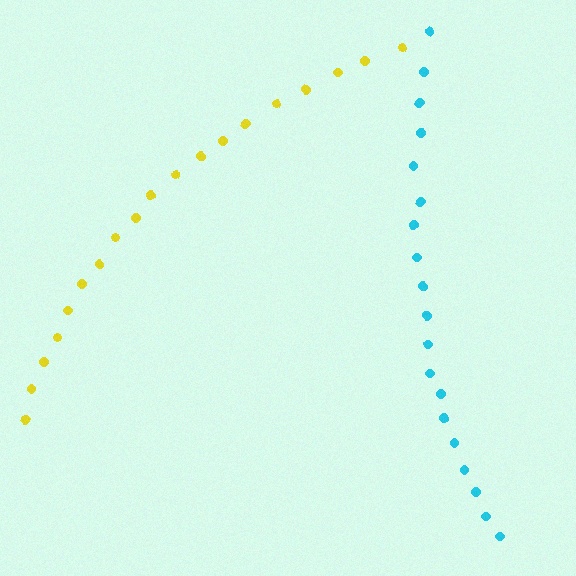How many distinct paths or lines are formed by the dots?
There are 2 distinct paths.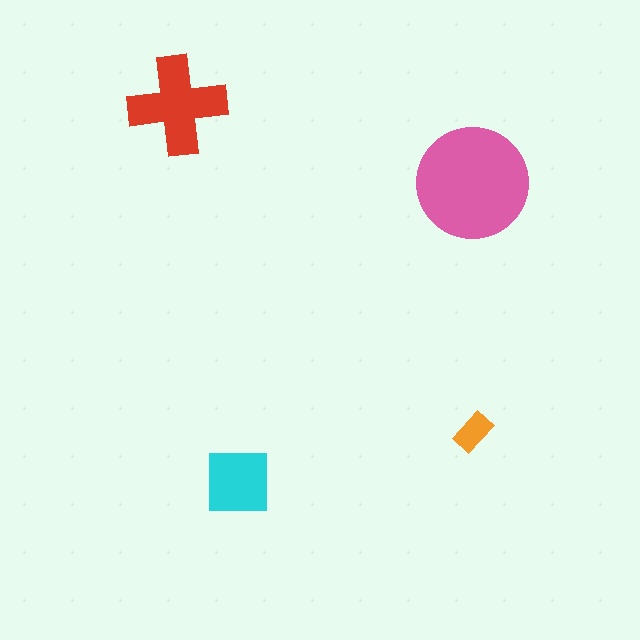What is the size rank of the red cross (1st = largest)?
2nd.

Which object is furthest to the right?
The orange rectangle is rightmost.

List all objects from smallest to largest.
The orange rectangle, the cyan square, the red cross, the pink circle.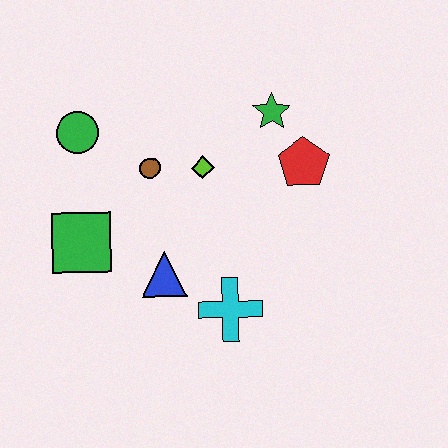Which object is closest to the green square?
The blue triangle is closest to the green square.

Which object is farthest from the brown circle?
The cyan cross is farthest from the brown circle.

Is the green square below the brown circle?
Yes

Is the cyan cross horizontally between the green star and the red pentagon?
No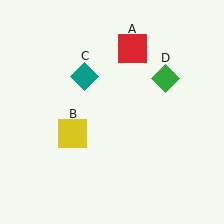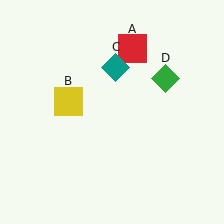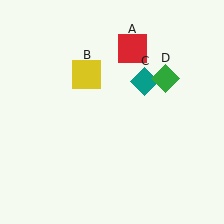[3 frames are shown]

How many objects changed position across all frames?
2 objects changed position: yellow square (object B), teal diamond (object C).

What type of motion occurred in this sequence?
The yellow square (object B), teal diamond (object C) rotated clockwise around the center of the scene.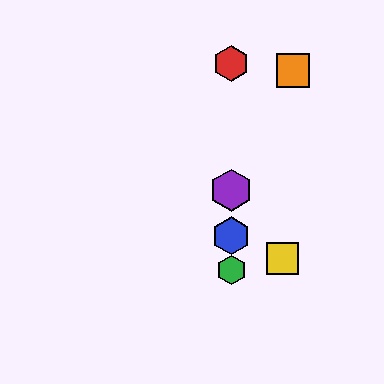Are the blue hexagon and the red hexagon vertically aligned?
Yes, both are at x≈231.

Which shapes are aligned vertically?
The red hexagon, the blue hexagon, the green hexagon, the purple hexagon are aligned vertically.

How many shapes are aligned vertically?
4 shapes (the red hexagon, the blue hexagon, the green hexagon, the purple hexagon) are aligned vertically.